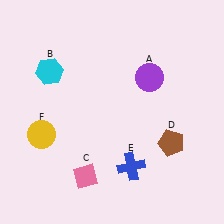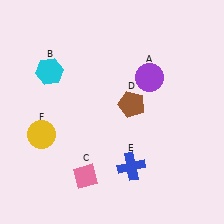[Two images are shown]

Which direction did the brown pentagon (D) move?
The brown pentagon (D) moved left.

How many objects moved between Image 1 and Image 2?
1 object moved between the two images.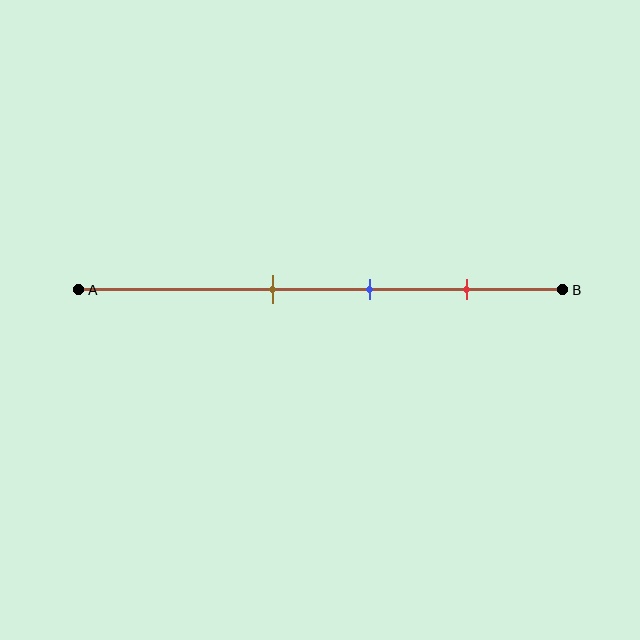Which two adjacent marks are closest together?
The brown and blue marks are the closest adjacent pair.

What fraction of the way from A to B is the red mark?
The red mark is approximately 80% (0.8) of the way from A to B.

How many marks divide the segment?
There are 3 marks dividing the segment.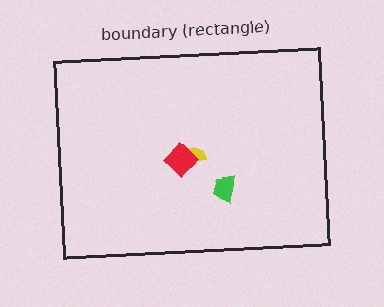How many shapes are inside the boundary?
3 inside, 0 outside.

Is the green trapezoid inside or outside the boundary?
Inside.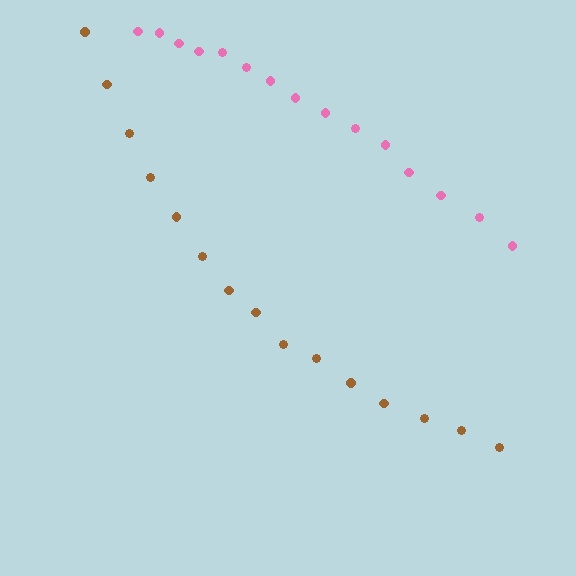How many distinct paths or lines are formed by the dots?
There are 2 distinct paths.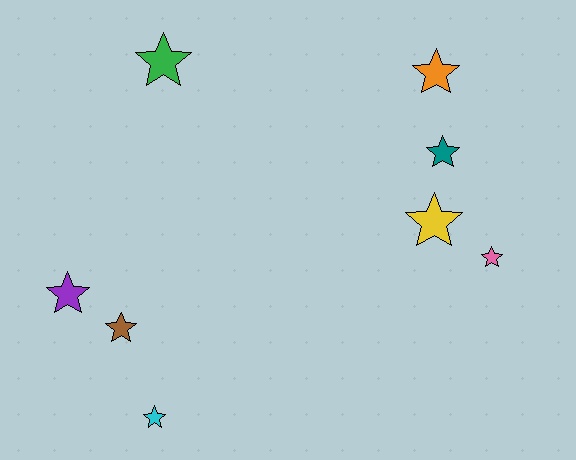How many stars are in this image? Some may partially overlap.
There are 8 stars.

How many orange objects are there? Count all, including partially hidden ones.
There is 1 orange object.